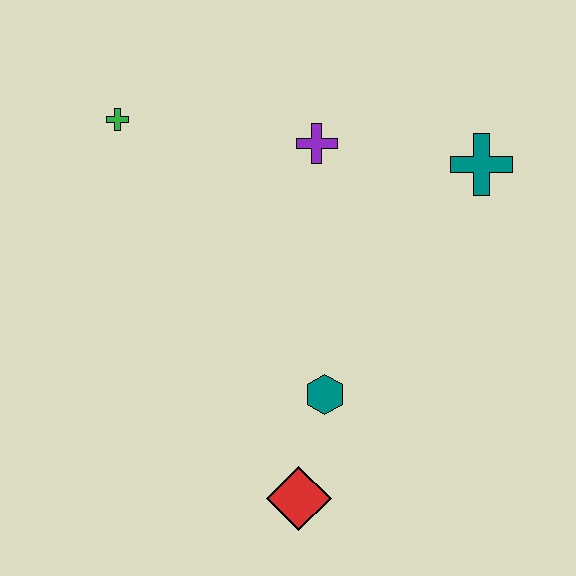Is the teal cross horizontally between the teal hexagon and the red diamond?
No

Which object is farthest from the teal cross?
The red diamond is farthest from the teal cross.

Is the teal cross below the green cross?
Yes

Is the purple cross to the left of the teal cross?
Yes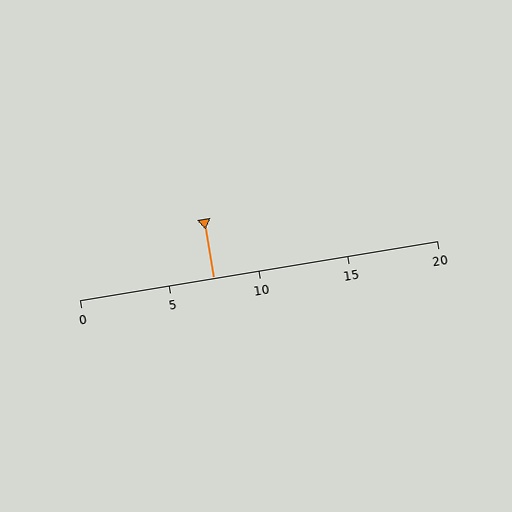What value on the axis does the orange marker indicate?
The marker indicates approximately 7.5.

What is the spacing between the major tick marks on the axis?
The major ticks are spaced 5 apart.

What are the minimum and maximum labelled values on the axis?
The axis runs from 0 to 20.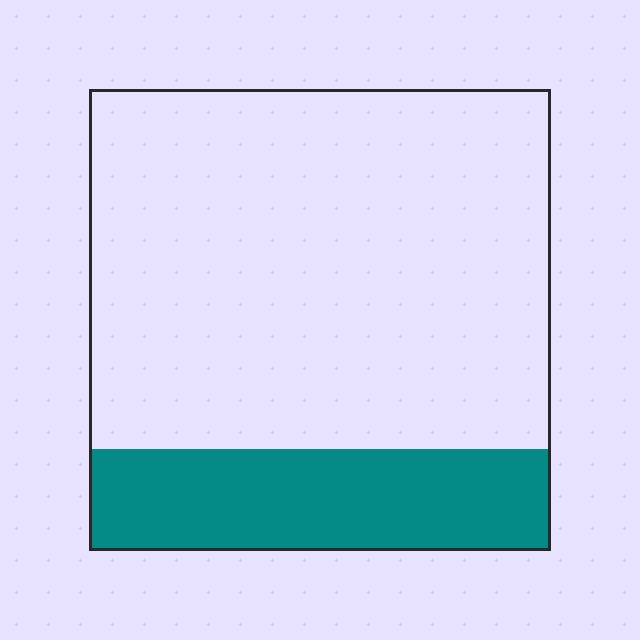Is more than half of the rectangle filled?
No.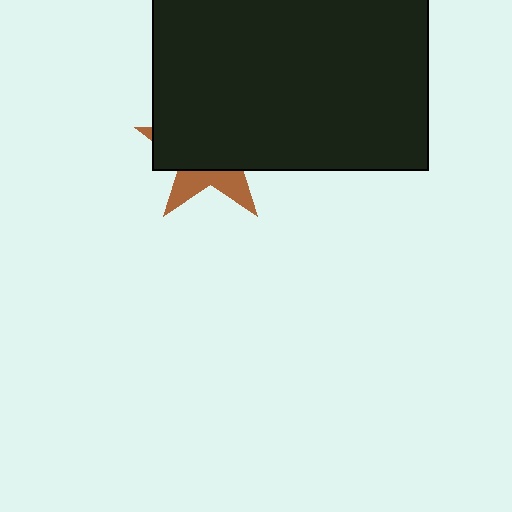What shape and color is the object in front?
The object in front is a black rectangle.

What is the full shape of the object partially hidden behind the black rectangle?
The partially hidden object is a brown star.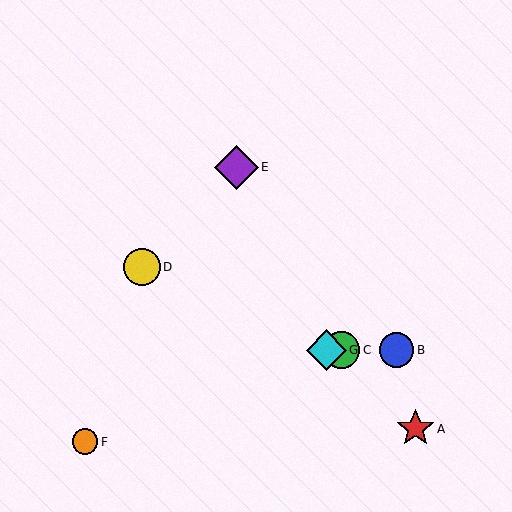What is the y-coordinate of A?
Object A is at y≈428.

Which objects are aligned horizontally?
Objects B, C, G are aligned horizontally.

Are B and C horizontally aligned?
Yes, both are at y≈350.